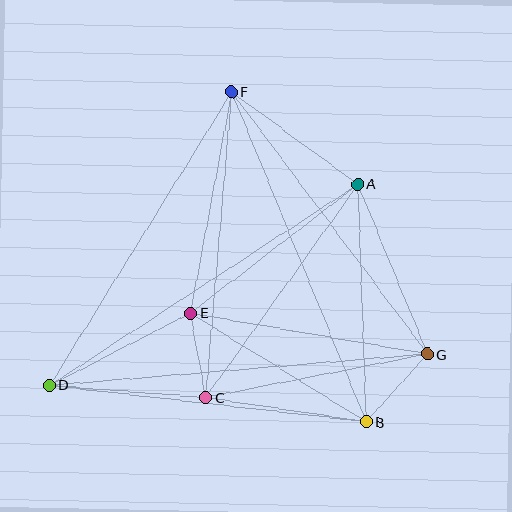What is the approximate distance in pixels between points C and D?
The distance between C and D is approximately 157 pixels.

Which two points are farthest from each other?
Points D and G are farthest from each other.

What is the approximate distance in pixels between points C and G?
The distance between C and G is approximately 225 pixels.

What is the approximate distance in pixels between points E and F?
The distance between E and F is approximately 225 pixels.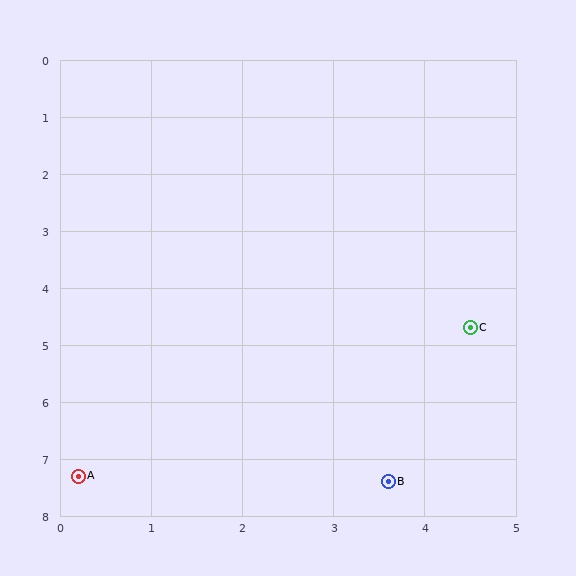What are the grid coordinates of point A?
Point A is at approximately (0.2, 7.3).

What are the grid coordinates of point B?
Point B is at approximately (3.6, 7.4).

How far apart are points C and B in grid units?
Points C and B are about 2.8 grid units apart.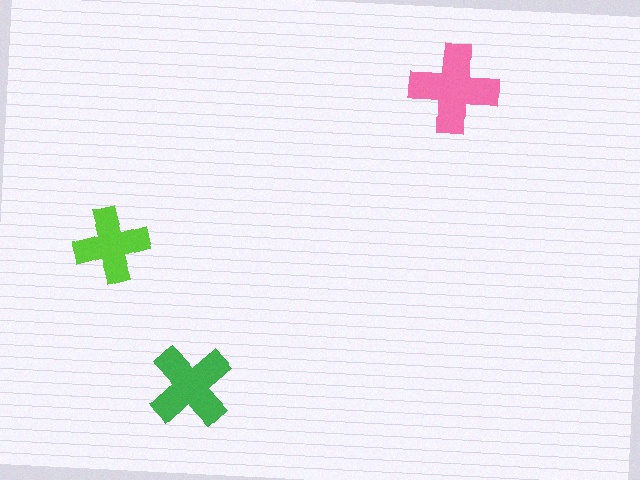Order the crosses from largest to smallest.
the pink one, the green one, the lime one.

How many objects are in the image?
There are 3 objects in the image.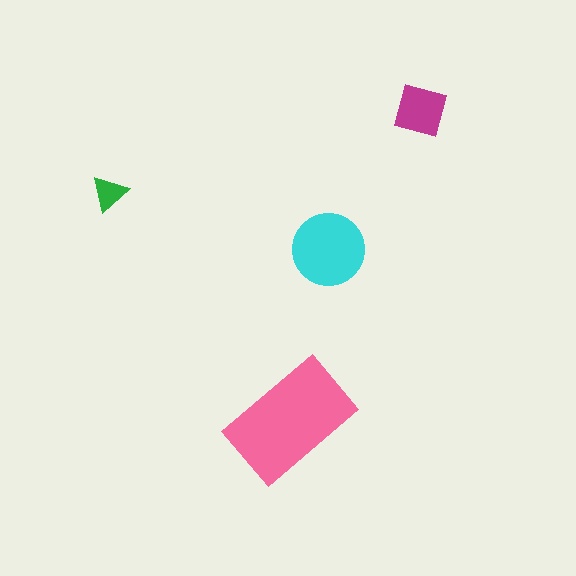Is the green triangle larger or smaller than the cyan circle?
Smaller.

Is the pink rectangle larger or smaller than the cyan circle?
Larger.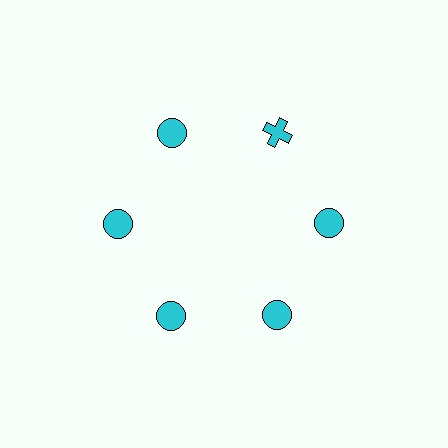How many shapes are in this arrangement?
There are 6 shapes arranged in a ring pattern.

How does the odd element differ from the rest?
It has a different shape: cross instead of circle.